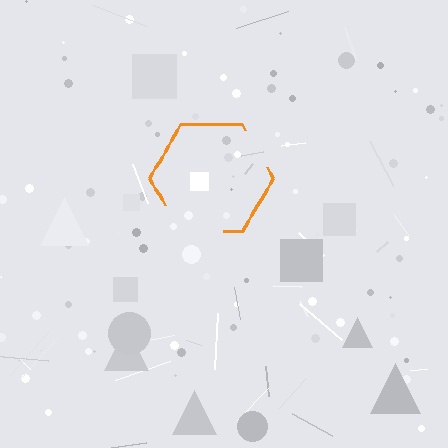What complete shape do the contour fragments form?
The contour fragments form a hexagon.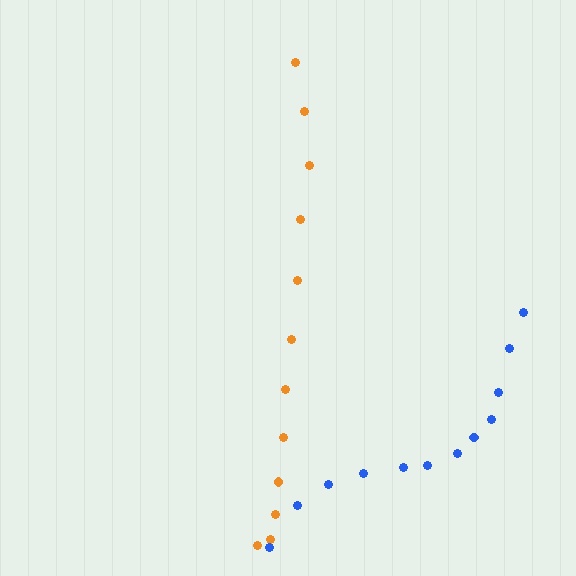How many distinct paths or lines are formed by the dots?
There are 2 distinct paths.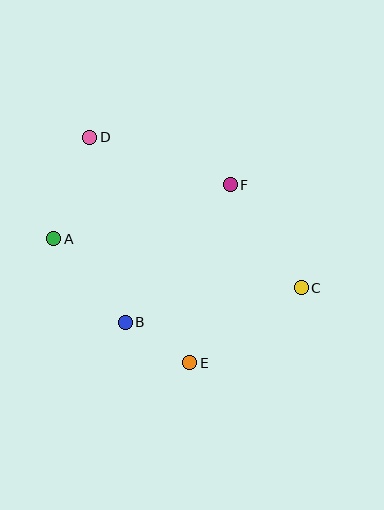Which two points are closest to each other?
Points B and E are closest to each other.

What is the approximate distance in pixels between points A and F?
The distance between A and F is approximately 185 pixels.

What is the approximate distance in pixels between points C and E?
The distance between C and E is approximately 135 pixels.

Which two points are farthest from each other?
Points C and D are farthest from each other.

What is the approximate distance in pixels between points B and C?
The distance between B and C is approximately 180 pixels.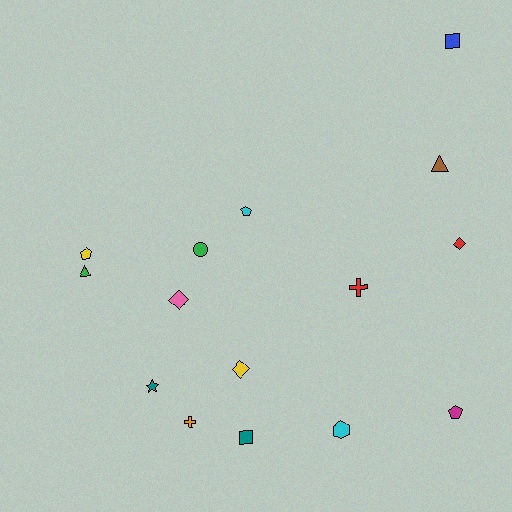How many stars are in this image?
There is 1 star.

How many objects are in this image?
There are 15 objects.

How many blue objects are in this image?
There is 1 blue object.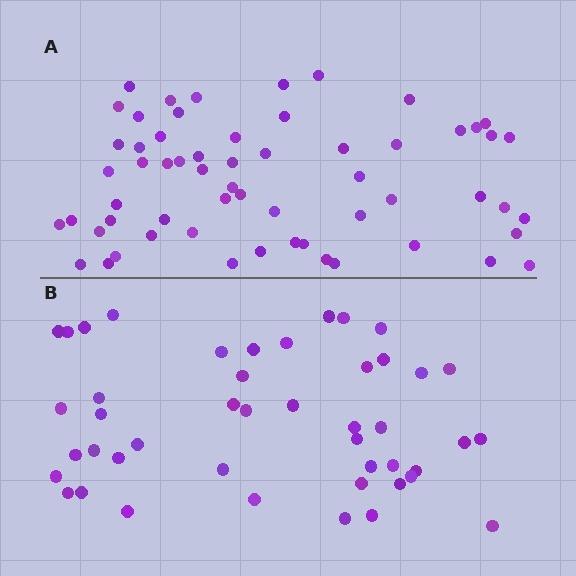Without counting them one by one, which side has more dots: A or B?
Region A (the top region) has more dots.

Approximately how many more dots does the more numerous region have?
Region A has approximately 15 more dots than region B.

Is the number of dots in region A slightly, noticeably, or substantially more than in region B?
Region A has noticeably more, but not dramatically so. The ratio is roughly 1.3 to 1.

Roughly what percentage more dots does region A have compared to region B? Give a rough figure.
About 35% more.